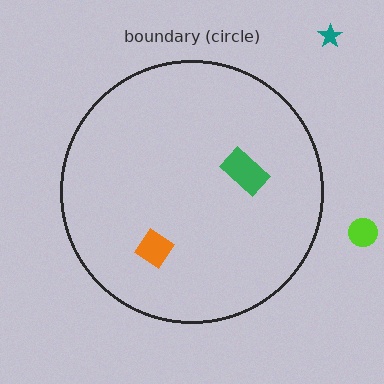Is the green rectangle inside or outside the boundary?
Inside.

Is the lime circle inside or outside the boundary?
Outside.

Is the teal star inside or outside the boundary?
Outside.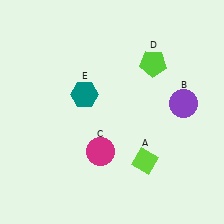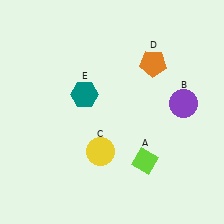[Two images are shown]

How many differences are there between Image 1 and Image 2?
There are 2 differences between the two images.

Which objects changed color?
C changed from magenta to yellow. D changed from lime to orange.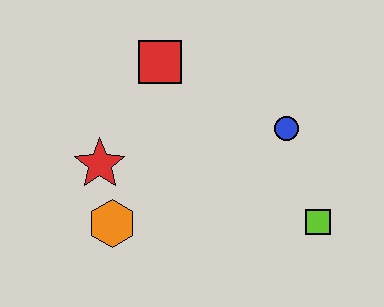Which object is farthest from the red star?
The lime square is farthest from the red star.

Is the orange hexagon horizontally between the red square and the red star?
Yes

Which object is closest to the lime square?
The blue circle is closest to the lime square.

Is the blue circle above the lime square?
Yes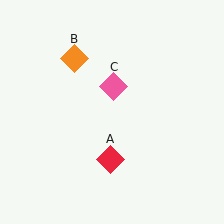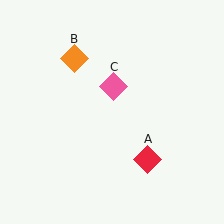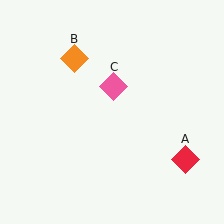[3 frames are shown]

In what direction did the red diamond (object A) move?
The red diamond (object A) moved right.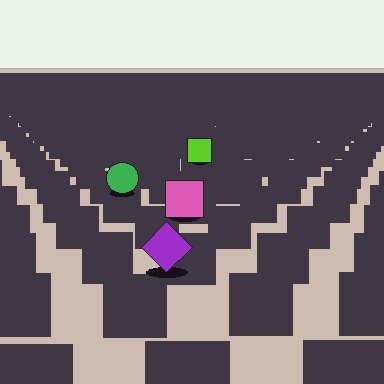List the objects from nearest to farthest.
From nearest to farthest: the purple diamond, the pink square, the green circle, the lime square.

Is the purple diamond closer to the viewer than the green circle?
Yes. The purple diamond is closer — you can tell from the texture gradient: the ground texture is coarser near it.